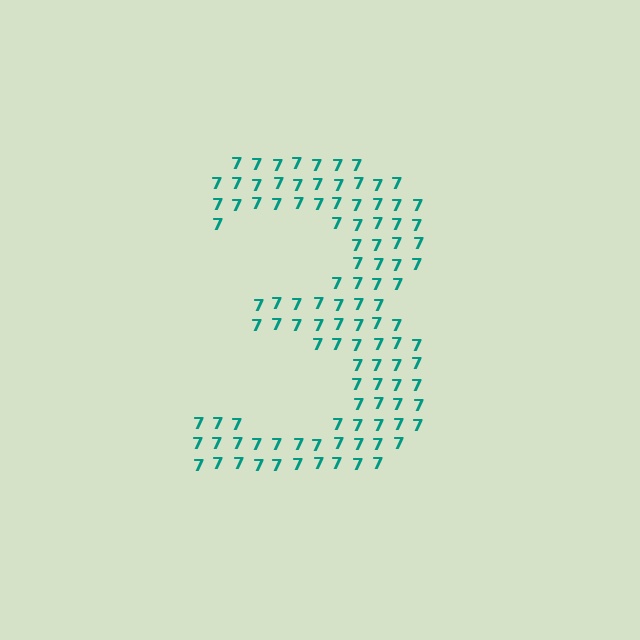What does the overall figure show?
The overall figure shows the digit 3.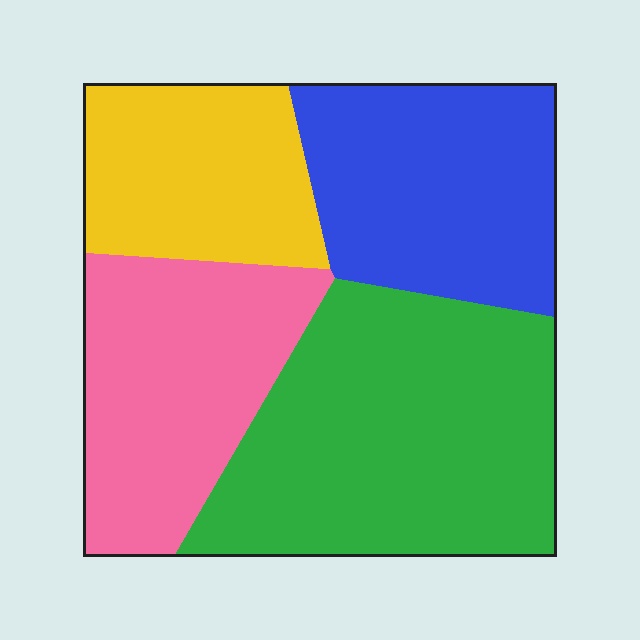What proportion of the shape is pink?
Pink takes up about one quarter (1/4) of the shape.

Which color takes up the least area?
Yellow, at roughly 20%.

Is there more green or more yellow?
Green.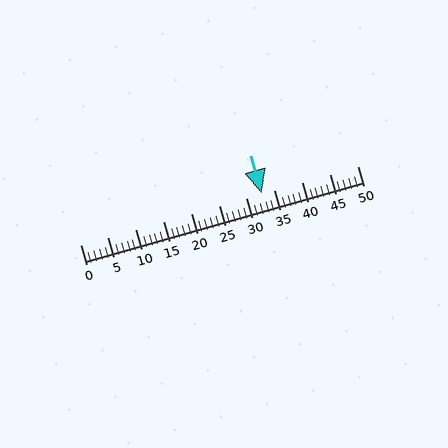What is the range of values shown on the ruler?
The ruler shows values from 0 to 50.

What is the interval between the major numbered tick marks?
The major tick marks are spaced 5 units apart.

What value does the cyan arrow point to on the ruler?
The cyan arrow points to approximately 33.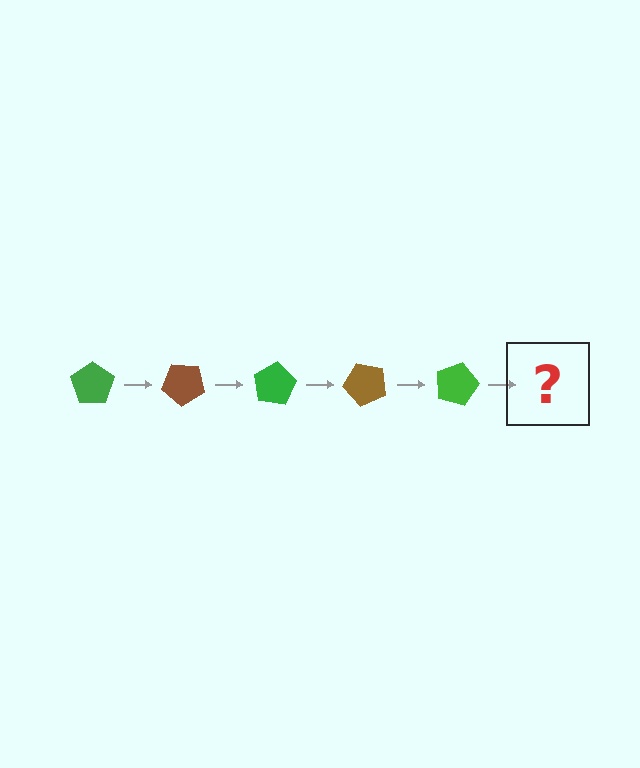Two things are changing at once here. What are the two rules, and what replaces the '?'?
The two rules are that it rotates 40 degrees each step and the color cycles through green and brown. The '?' should be a brown pentagon, rotated 200 degrees from the start.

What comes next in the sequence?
The next element should be a brown pentagon, rotated 200 degrees from the start.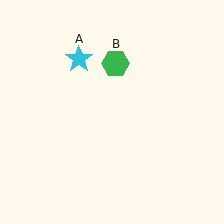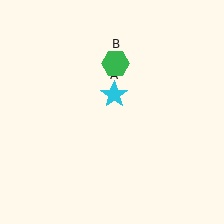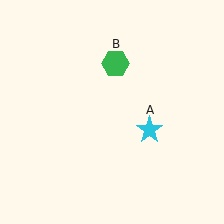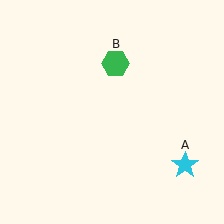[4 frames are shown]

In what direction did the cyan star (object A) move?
The cyan star (object A) moved down and to the right.